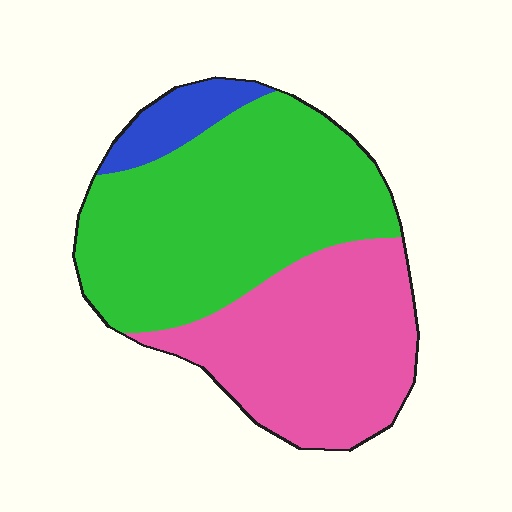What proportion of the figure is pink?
Pink covers 39% of the figure.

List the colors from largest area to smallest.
From largest to smallest: green, pink, blue.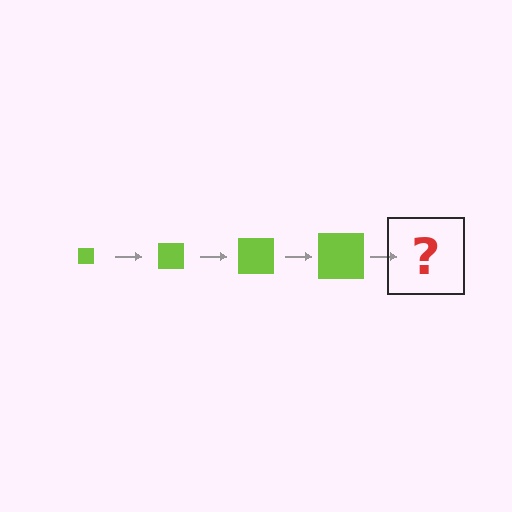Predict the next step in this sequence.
The next step is a lime square, larger than the previous one.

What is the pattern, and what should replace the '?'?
The pattern is that the square gets progressively larger each step. The '?' should be a lime square, larger than the previous one.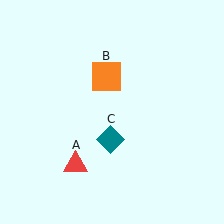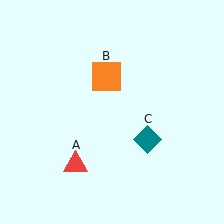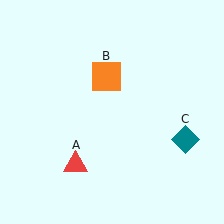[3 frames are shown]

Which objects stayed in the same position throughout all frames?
Red triangle (object A) and orange square (object B) remained stationary.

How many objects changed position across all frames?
1 object changed position: teal diamond (object C).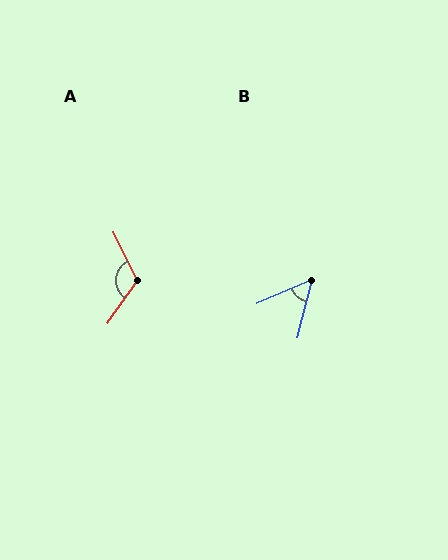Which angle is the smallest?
B, at approximately 52 degrees.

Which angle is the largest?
A, at approximately 120 degrees.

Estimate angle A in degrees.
Approximately 120 degrees.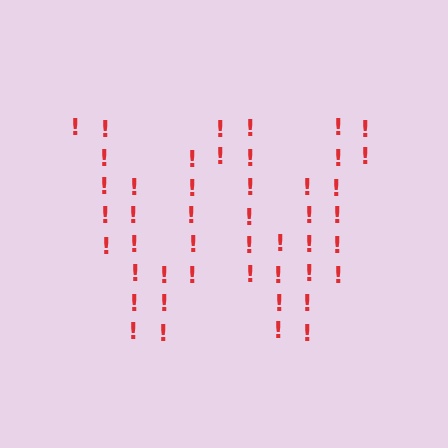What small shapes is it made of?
It is made of small exclamation marks.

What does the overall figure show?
The overall figure shows the letter W.